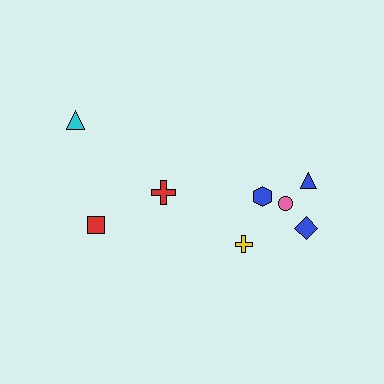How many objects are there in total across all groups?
There are 8 objects.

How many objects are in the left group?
There are 3 objects.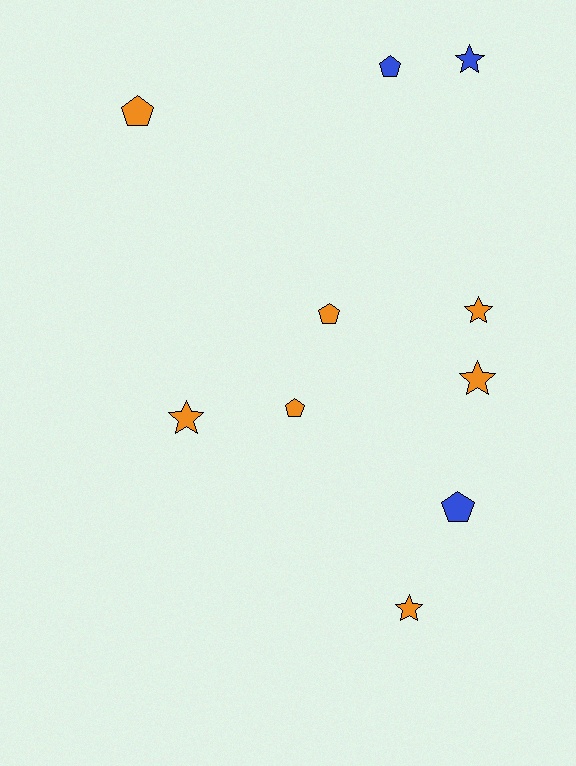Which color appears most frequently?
Orange, with 7 objects.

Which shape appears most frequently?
Pentagon, with 5 objects.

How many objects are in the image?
There are 10 objects.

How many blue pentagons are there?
There are 2 blue pentagons.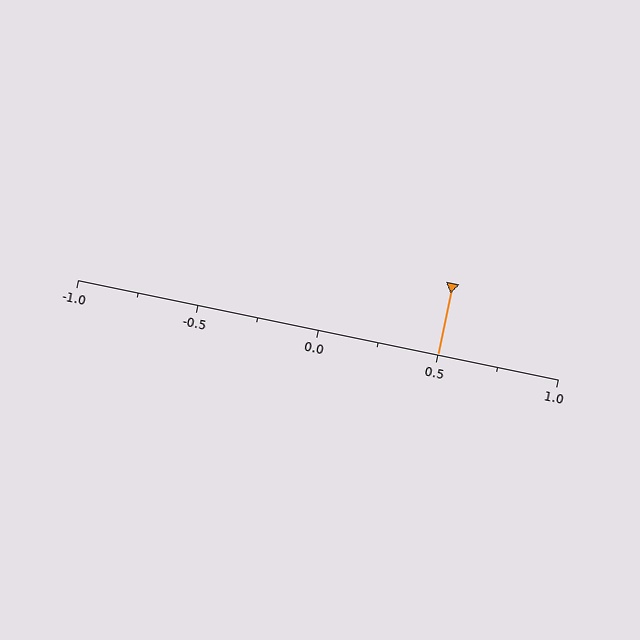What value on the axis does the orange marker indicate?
The marker indicates approximately 0.5.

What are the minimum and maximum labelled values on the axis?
The axis runs from -1.0 to 1.0.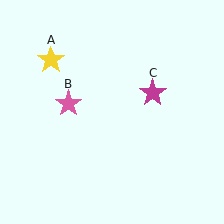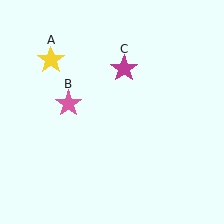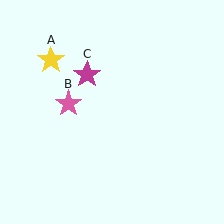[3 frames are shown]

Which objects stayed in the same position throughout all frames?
Yellow star (object A) and pink star (object B) remained stationary.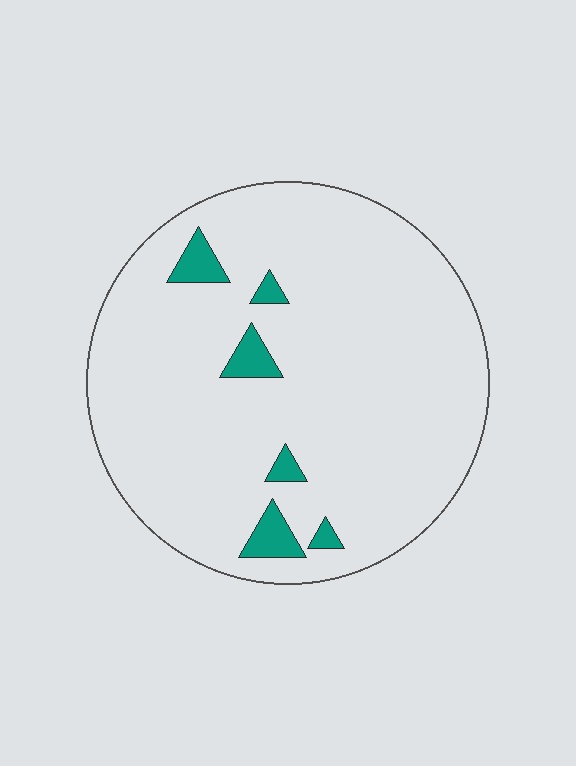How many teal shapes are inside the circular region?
6.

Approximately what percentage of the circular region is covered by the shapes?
Approximately 5%.